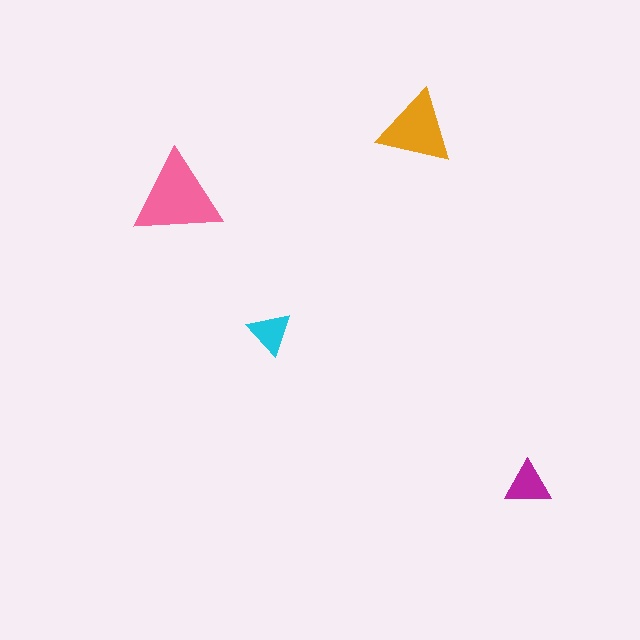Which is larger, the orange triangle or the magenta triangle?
The orange one.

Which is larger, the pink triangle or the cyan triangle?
The pink one.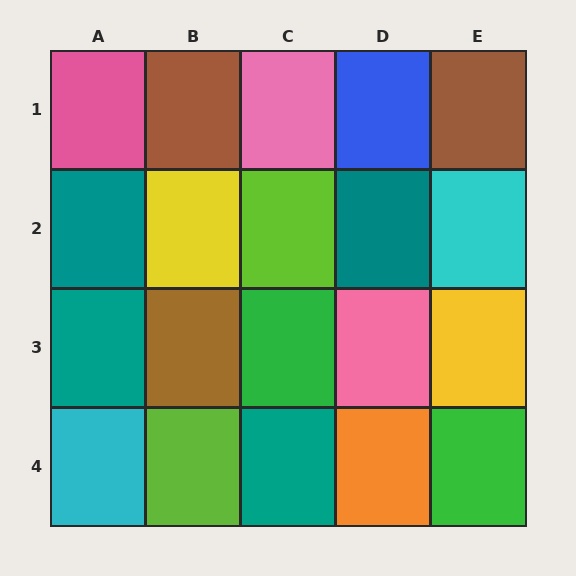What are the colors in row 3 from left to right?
Teal, brown, green, pink, yellow.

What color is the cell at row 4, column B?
Lime.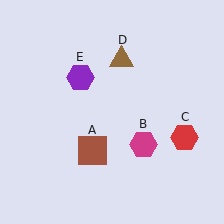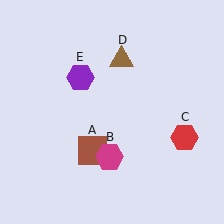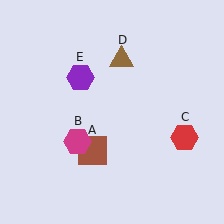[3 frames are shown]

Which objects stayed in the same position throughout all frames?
Brown square (object A) and red hexagon (object C) and brown triangle (object D) and purple hexagon (object E) remained stationary.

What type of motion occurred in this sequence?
The magenta hexagon (object B) rotated clockwise around the center of the scene.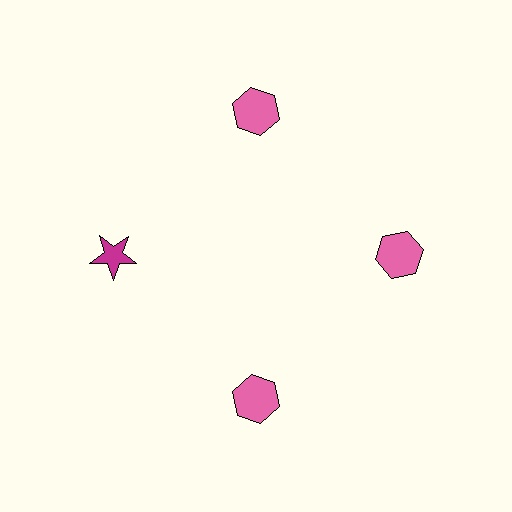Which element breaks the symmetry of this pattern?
The magenta star at roughly the 9 o'clock position breaks the symmetry. All other shapes are pink hexagons.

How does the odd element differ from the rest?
It differs in both color (magenta instead of pink) and shape (star instead of hexagon).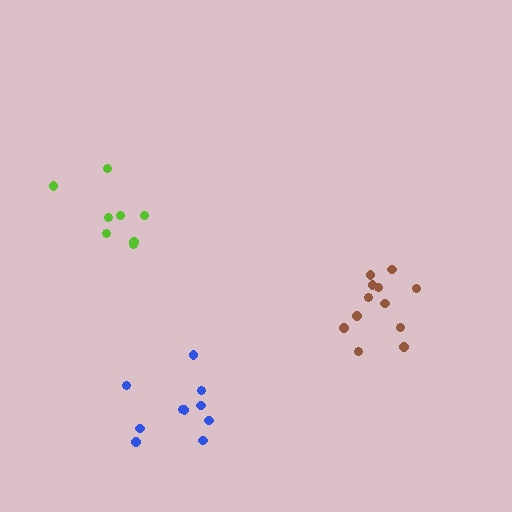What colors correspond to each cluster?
The clusters are colored: blue, lime, brown.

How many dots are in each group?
Group 1: 10 dots, Group 2: 8 dots, Group 3: 12 dots (30 total).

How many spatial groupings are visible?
There are 3 spatial groupings.